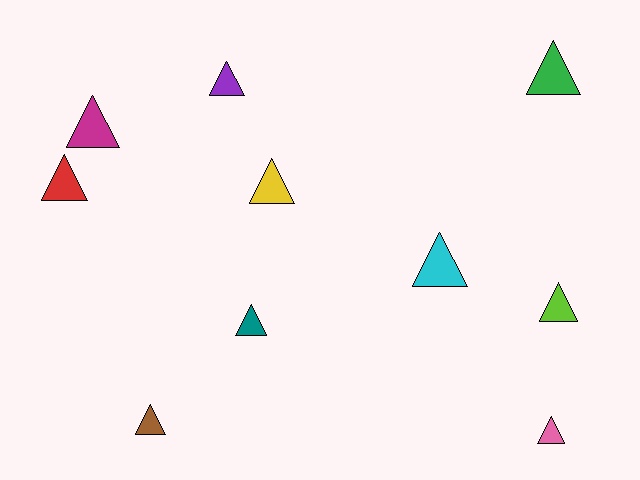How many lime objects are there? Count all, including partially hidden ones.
There is 1 lime object.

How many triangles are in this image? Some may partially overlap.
There are 10 triangles.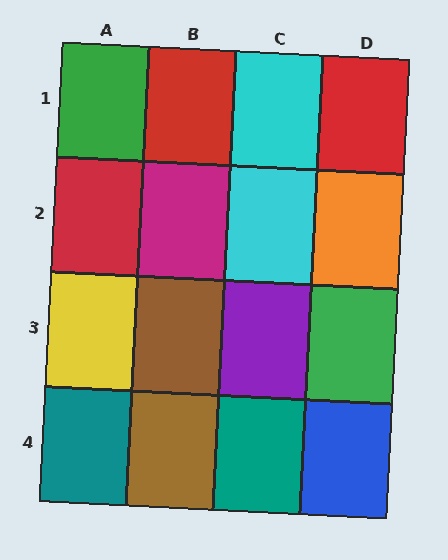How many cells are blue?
1 cell is blue.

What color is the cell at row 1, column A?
Green.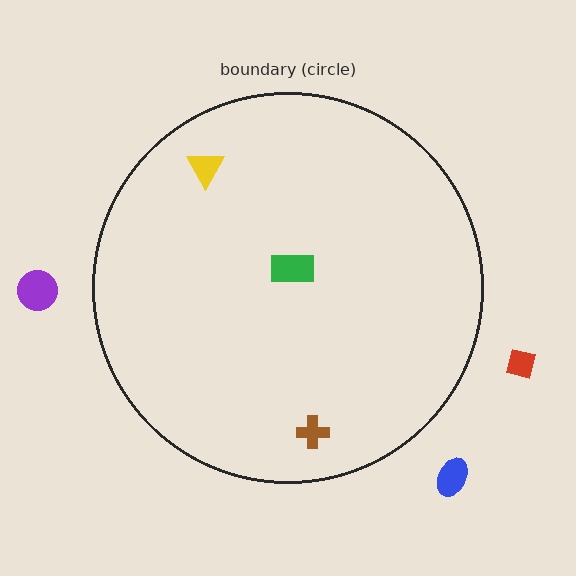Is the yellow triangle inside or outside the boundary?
Inside.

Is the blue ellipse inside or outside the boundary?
Outside.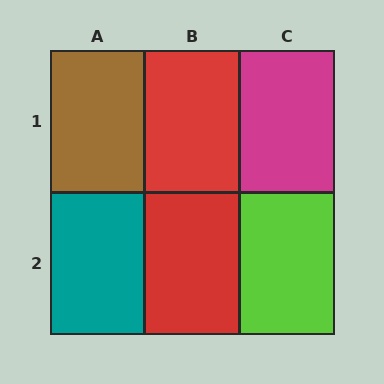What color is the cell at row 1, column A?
Brown.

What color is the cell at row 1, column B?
Red.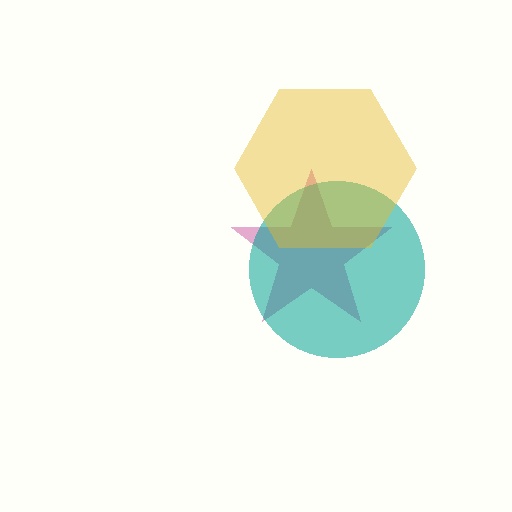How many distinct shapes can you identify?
There are 3 distinct shapes: a magenta star, a teal circle, a yellow hexagon.